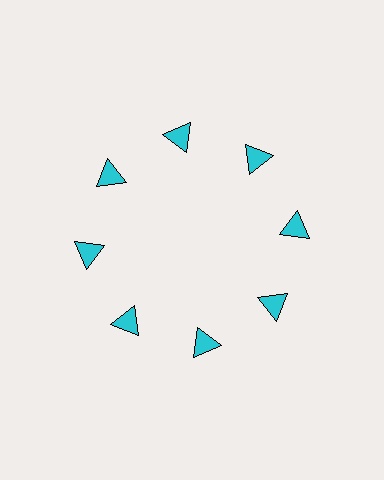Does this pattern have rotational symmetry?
Yes, this pattern has 8-fold rotational symmetry. It looks the same after rotating 45 degrees around the center.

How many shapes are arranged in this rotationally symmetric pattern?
There are 8 shapes, arranged in 8 groups of 1.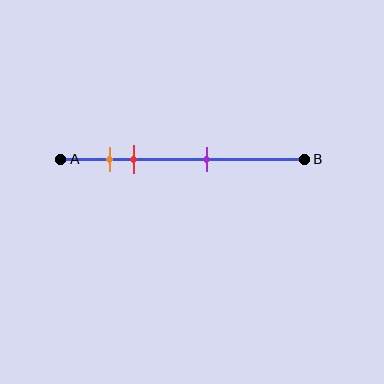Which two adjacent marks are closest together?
The orange and red marks are the closest adjacent pair.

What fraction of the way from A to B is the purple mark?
The purple mark is approximately 60% (0.6) of the way from A to B.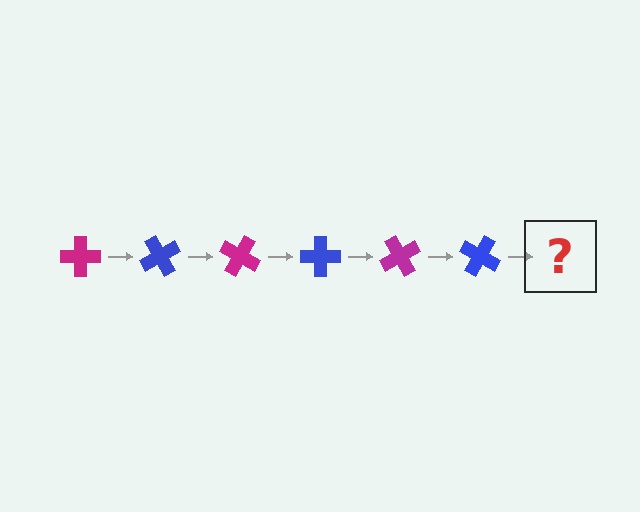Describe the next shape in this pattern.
It should be a magenta cross, rotated 360 degrees from the start.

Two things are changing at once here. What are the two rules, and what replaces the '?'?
The two rules are that it rotates 60 degrees each step and the color cycles through magenta and blue. The '?' should be a magenta cross, rotated 360 degrees from the start.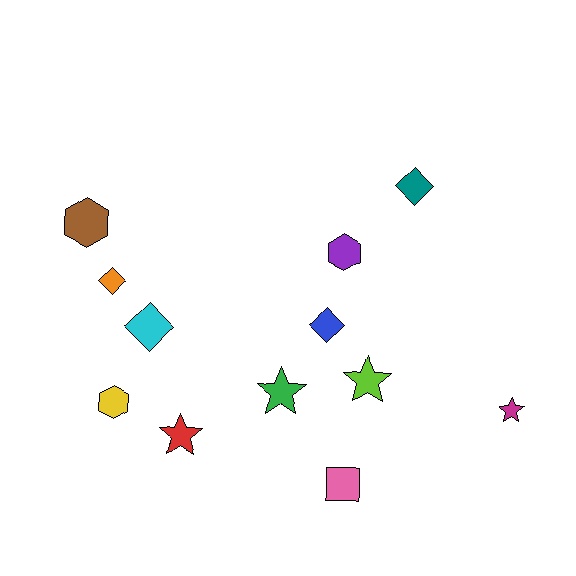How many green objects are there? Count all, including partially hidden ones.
There is 1 green object.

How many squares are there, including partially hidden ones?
There is 1 square.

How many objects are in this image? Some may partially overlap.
There are 12 objects.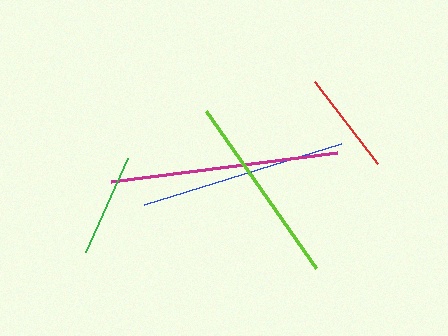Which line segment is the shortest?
The red line is the shortest at approximately 103 pixels.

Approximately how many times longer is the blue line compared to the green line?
The blue line is approximately 2.0 times the length of the green line.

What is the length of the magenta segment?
The magenta segment is approximately 227 pixels long.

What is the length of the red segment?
The red segment is approximately 103 pixels long.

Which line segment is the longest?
The magenta line is the longest at approximately 227 pixels.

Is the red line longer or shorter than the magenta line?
The magenta line is longer than the red line.